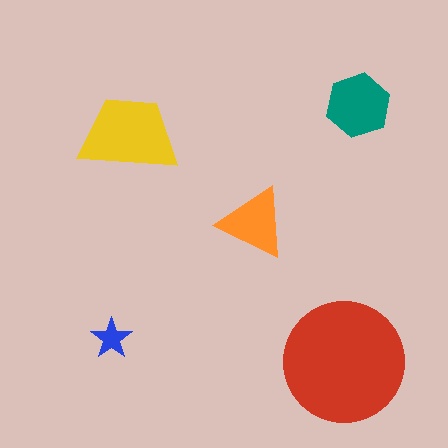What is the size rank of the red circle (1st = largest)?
1st.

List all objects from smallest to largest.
The blue star, the orange triangle, the teal hexagon, the yellow trapezoid, the red circle.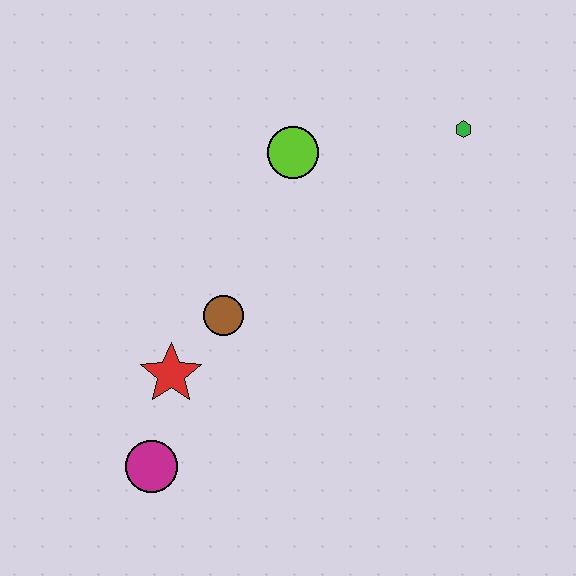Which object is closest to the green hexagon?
The lime circle is closest to the green hexagon.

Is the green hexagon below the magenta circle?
No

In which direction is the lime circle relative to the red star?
The lime circle is above the red star.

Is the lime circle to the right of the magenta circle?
Yes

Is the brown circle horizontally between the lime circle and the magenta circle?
Yes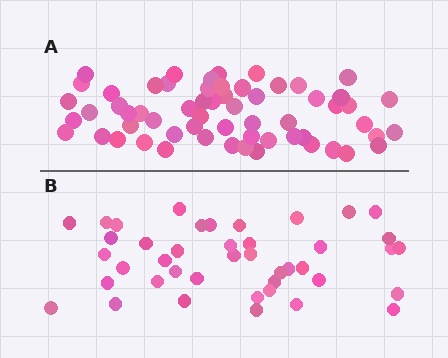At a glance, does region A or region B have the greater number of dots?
Region A (the top region) has more dots.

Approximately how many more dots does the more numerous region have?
Region A has approximately 20 more dots than region B.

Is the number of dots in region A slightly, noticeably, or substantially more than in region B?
Region A has noticeably more, but not dramatically so. The ratio is roughly 1.4 to 1.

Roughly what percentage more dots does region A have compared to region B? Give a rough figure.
About 45% more.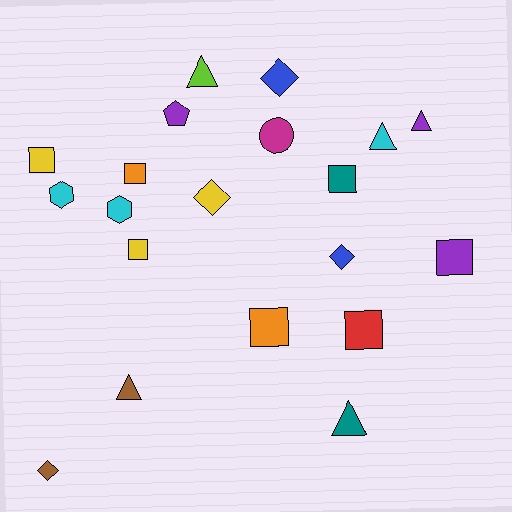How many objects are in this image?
There are 20 objects.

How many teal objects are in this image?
There are 2 teal objects.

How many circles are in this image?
There is 1 circle.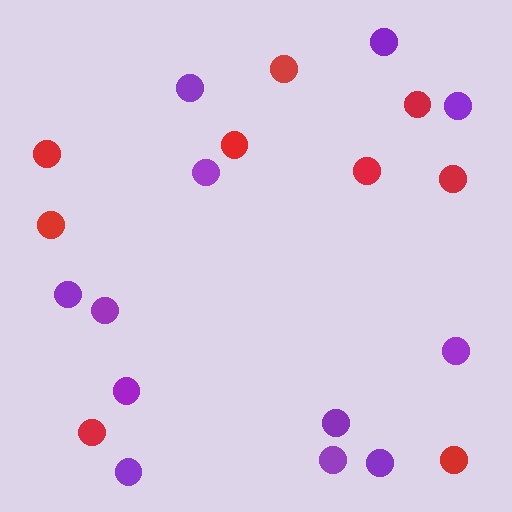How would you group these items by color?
There are 2 groups: one group of red circles (9) and one group of purple circles (12).